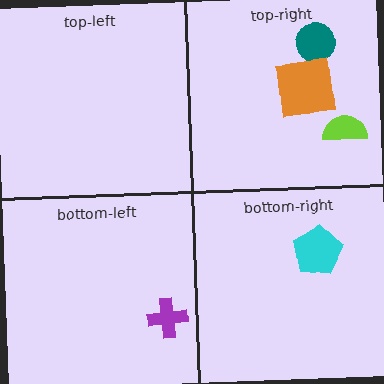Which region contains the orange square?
The top-right region.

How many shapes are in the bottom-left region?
1.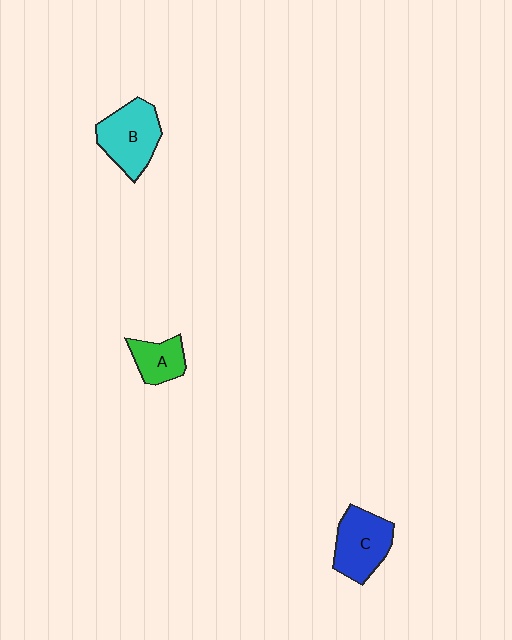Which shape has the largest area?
Shape B (cyan).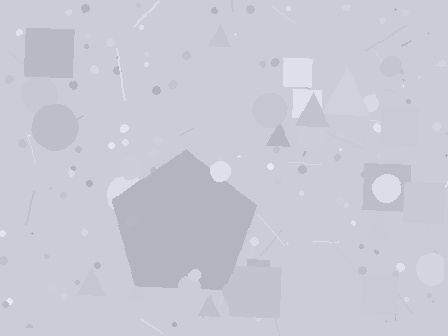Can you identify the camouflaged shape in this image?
The camouflaged shape is a pentagon.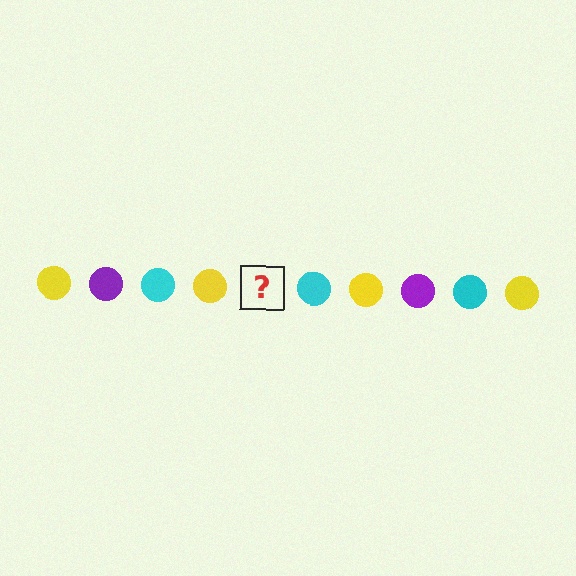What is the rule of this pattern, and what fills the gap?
The rule is that the pattern cycles through yellow, purple, cyan circles. The gap should be filled with a purple circle.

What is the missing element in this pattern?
The missing element is a purple circle.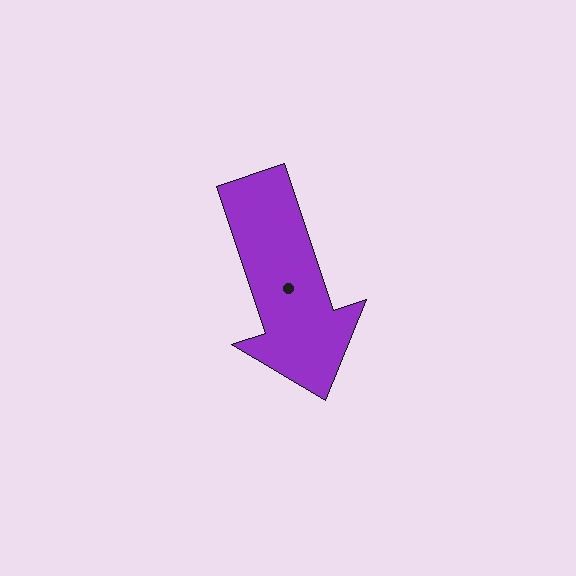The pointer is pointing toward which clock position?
Roughly 5 o'clock.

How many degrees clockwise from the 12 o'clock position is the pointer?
Approximately 162 degrees.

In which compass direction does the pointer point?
South.